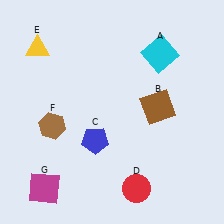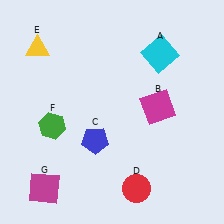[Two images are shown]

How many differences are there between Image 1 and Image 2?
There are 2 differences between the two images.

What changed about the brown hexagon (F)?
In Image 1, F is brown. In Image 2, it changed to green.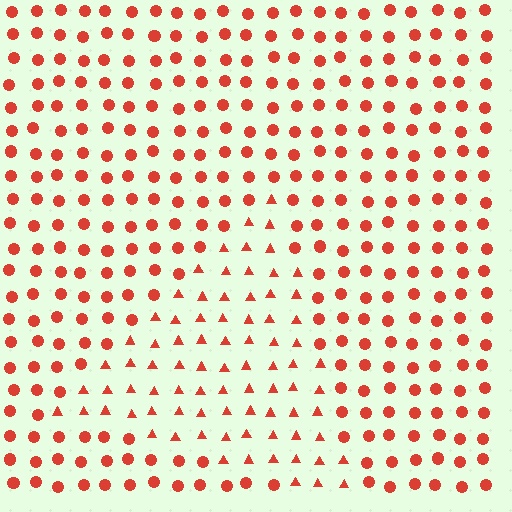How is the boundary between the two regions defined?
The boundary is defined by a change in element shape: triangles inside vs. circles outside. All elements share the same color and spacing.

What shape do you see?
I see a triangle.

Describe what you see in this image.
The image is filled with small red elements arranged in a uniform grid. A triangle-shaped region contains triangles, while the surrounding area contains circles. The boundary is defined purely by the change in element shape.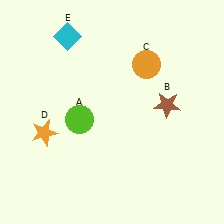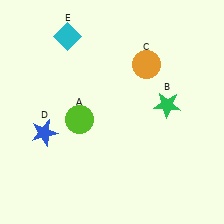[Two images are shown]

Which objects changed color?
B changed from brown to green. D changed from orange to blue.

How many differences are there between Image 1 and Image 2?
There are 2 differences between the two images.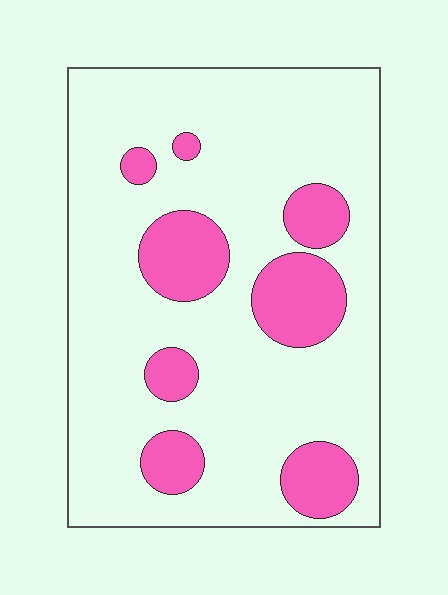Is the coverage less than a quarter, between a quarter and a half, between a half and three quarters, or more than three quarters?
Less than a quarter.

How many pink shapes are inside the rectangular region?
8.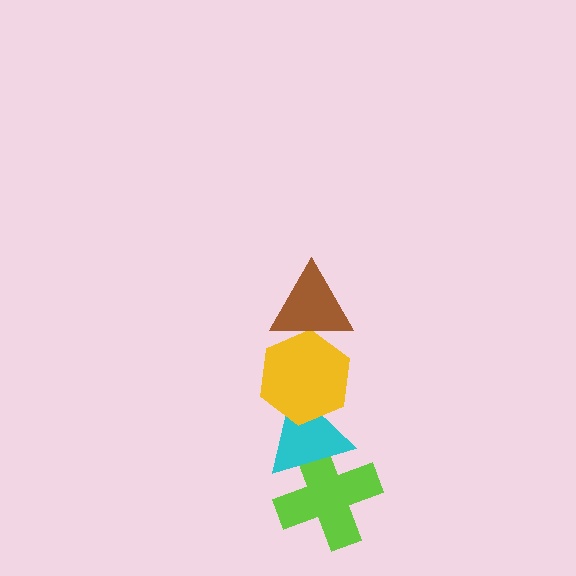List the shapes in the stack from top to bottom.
From top to bottom: the brown triangle, the yellow hexagon, the cyan triangle, the lime cross.